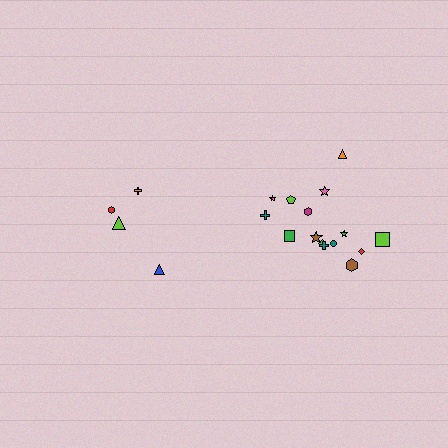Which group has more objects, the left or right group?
The right group.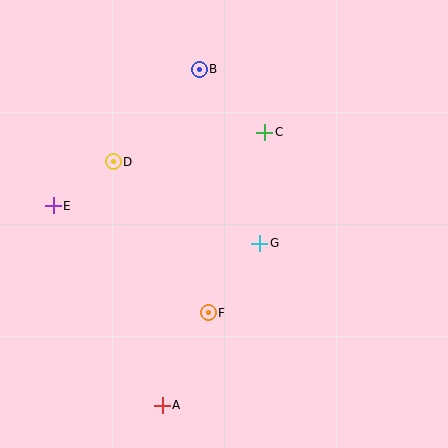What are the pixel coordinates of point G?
Point G is at (260, 243).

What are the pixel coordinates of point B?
Point B is at (199, 69).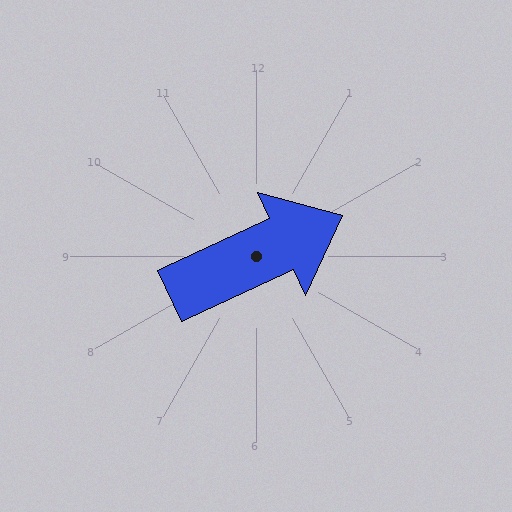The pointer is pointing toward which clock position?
Roughly 2 o'clock.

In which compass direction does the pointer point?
Northeast.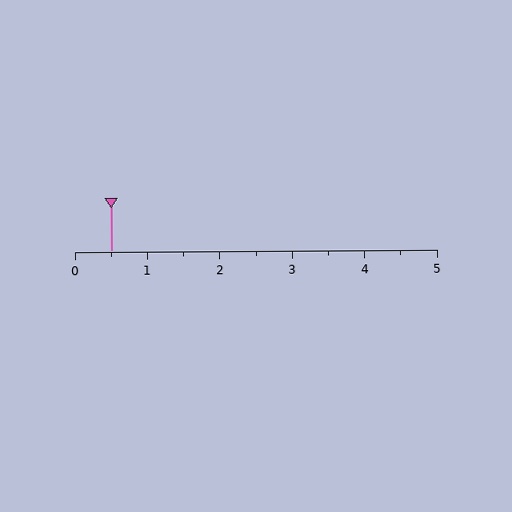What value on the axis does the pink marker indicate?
The marker indicates approximately 0.5.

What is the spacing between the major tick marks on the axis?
The major ticks are spaced 1 apart.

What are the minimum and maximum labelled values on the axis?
The axis runs from 0 to 5.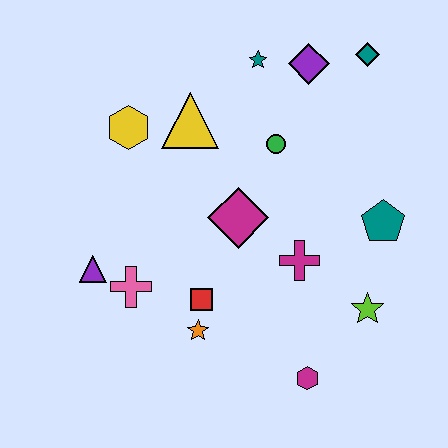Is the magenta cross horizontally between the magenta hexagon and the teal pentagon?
No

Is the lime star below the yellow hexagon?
Yes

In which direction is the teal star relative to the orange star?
The teal star is above the orange star.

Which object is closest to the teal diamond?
The purple diamond is closest to the teal diamond.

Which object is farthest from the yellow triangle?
The magenta hexagon is farthest from the yellow triangle.